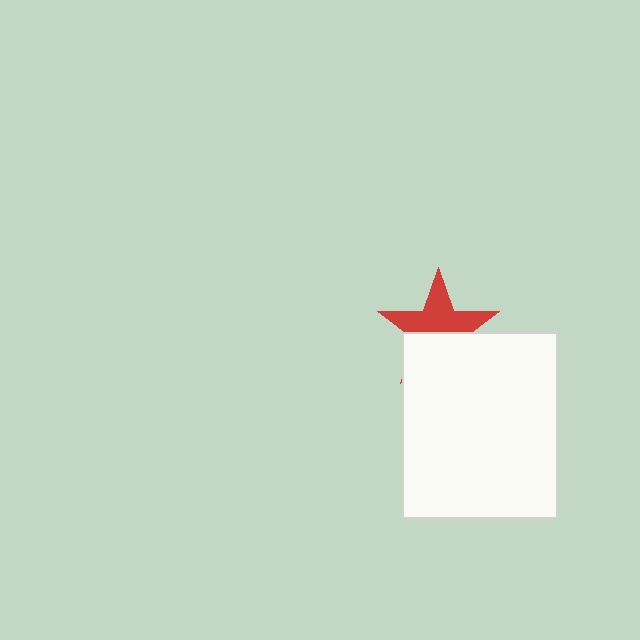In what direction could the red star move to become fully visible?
The red star could move up. That would shift it out from behind the white rectangle entirely.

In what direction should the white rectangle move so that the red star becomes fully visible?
The white rectangle should move down. That is the shortest direction to clear the overlap and leave the red star fully visible.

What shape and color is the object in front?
The object in front is a white rectangle.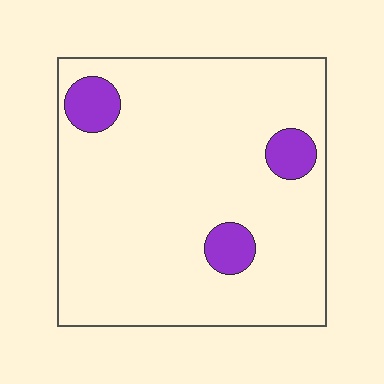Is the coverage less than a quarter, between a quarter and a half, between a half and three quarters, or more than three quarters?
Less than a quarter.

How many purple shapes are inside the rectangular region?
3.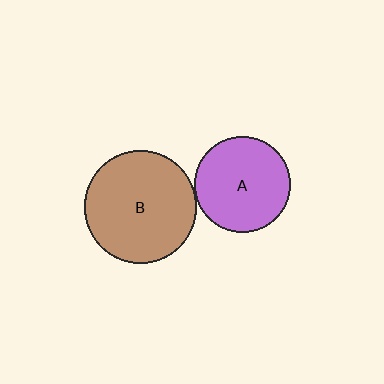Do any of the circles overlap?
No, none of the circles overlap.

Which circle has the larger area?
Circle B (brown).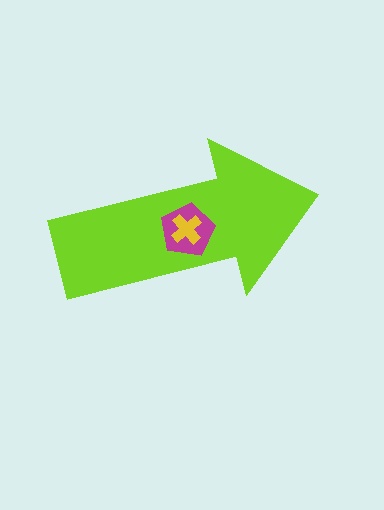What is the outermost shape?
The lime arrow.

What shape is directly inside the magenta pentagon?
The yellow cross.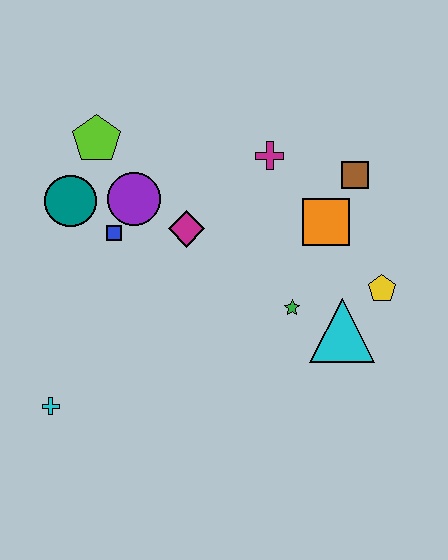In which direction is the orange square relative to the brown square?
The orange square is below the brown square.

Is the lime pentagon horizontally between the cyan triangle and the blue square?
No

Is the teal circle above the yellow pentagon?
Yes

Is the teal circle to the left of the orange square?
Yes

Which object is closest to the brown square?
The orange square is closest to the brown square.